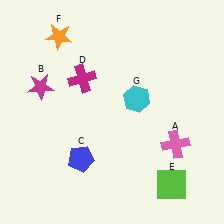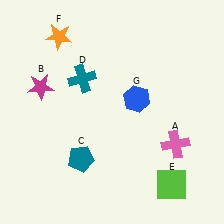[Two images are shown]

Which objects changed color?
C changed from blue to teal. D changed from magenta to teal. G changed from cyan to blue.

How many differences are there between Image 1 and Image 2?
There are 3 differences between the two images.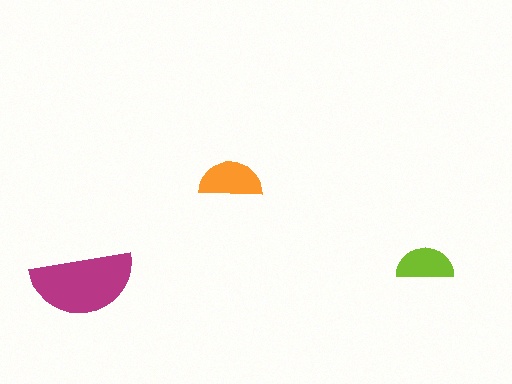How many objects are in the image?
There are 3 objects in the image.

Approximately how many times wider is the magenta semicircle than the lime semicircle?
About 2 times wider.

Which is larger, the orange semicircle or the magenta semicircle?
The magenta one.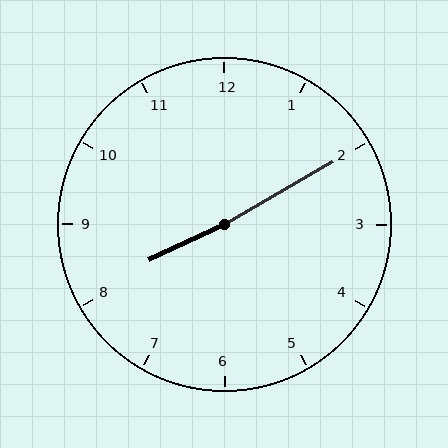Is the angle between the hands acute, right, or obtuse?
It is obtuse.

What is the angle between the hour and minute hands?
Approximately 175 degrees.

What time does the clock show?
8:10.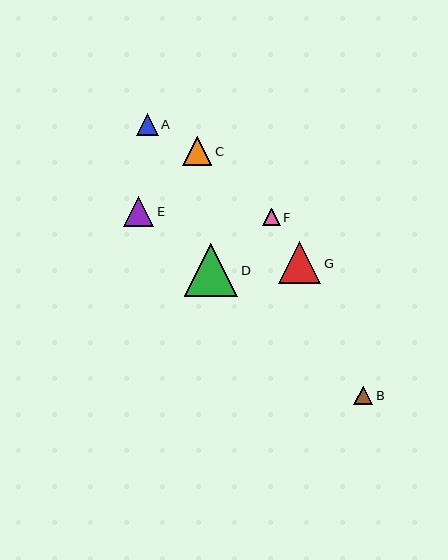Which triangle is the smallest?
Triangle F is the smallest with a size of approximately 18 pixels.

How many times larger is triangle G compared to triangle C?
Triangle G is approximately 1.5 times the size of triangle C.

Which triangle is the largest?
Triangle D is the largest with a size of approximately 54 pixels.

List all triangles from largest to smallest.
From largest to smallest: D, G, E, C, A, B, F.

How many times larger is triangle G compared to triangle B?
Triangle G is approximately 2.3 times the size of triangle B.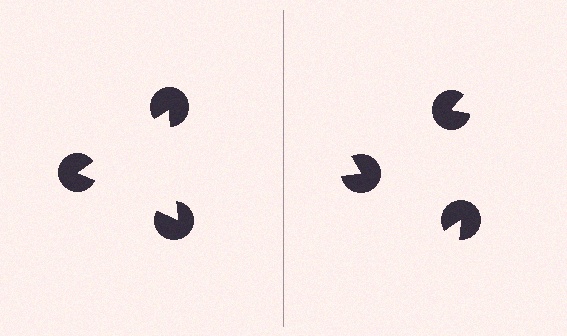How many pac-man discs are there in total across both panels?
6 — 3 on each side.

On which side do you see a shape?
An illusory triangle appears on the left side. On the right side the wedge cuts are rotated, so no coherent shape forms.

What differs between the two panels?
The pac-man discs are positioned identically on both sides; only the wedge orientations differ. On the left they align to a triangle; on the right they are misaligned.